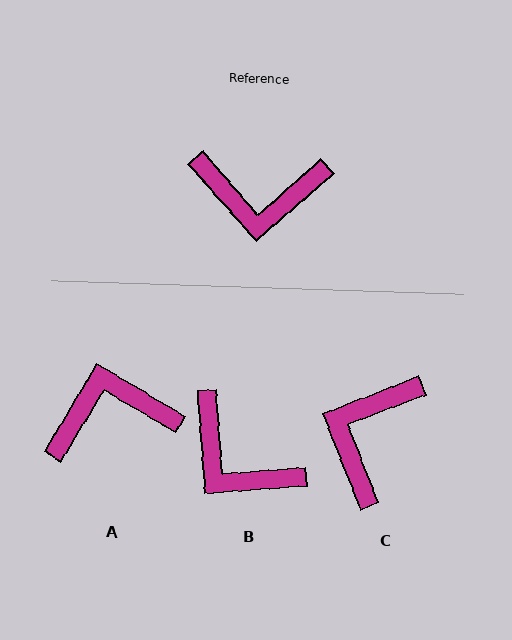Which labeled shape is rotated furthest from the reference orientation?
A, about 162 degrees away.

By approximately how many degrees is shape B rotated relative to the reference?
Approximately 37 degrees clockwise.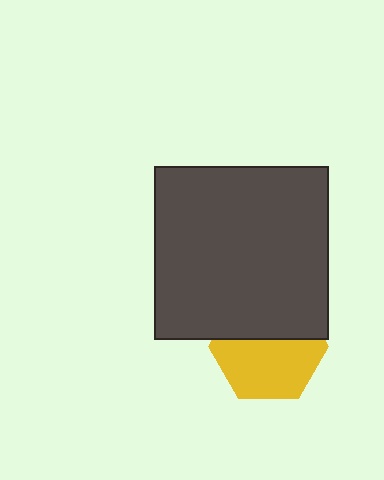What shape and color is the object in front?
The object in front is a dark gray square.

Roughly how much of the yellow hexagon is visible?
About half of it is visible (roughly 59%).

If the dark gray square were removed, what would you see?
You would see the complete yellow hexagon.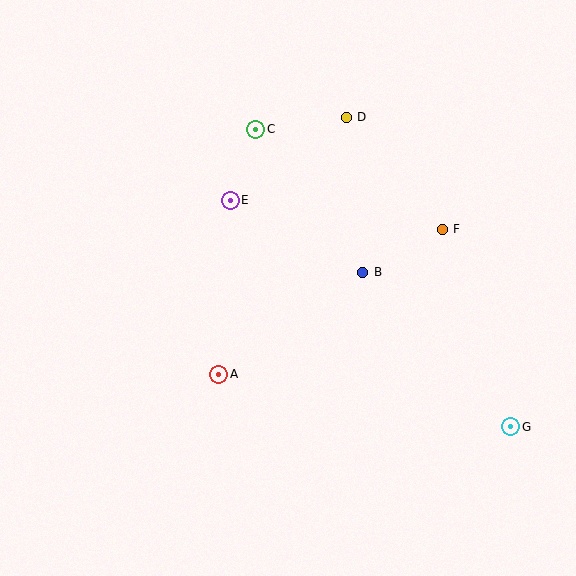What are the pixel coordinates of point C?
Point C is at (256, 129).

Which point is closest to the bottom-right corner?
Point G is closest to the bottom-right corner.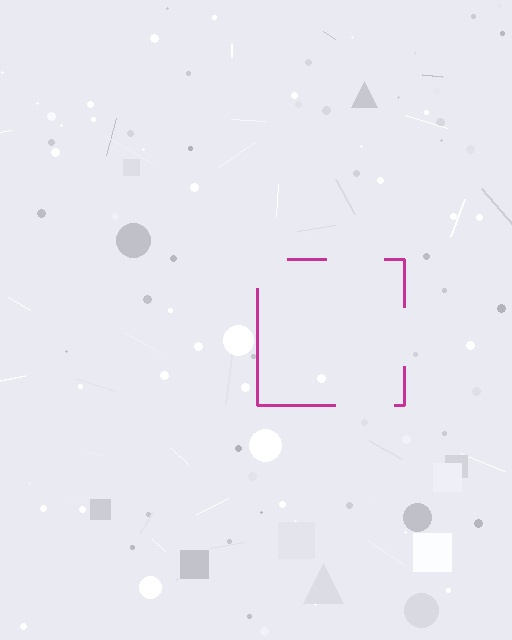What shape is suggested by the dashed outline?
The dashed outline suggests a square.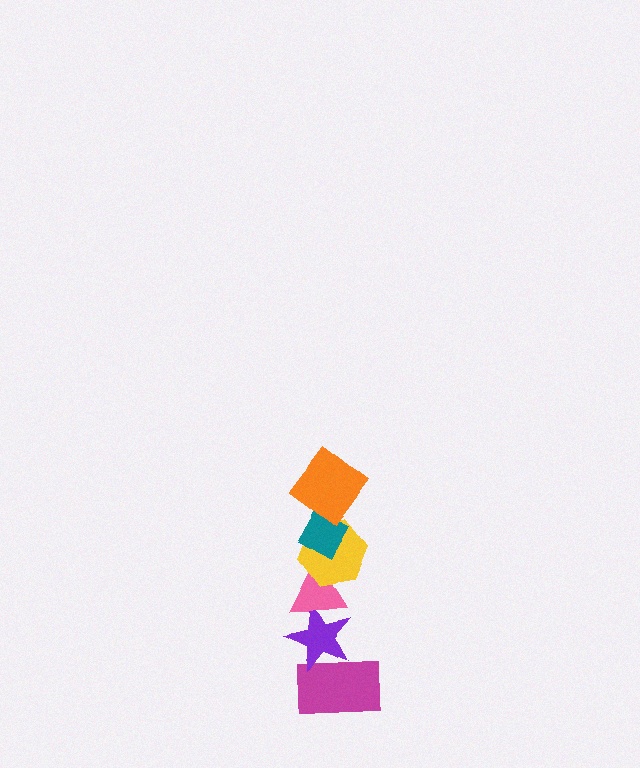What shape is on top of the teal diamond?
The orange diamond is on top of the teal diamond.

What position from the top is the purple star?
The purple star is 5th from the top.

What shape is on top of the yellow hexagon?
The teal diamond is on top of the yellow hexagon.